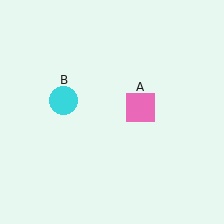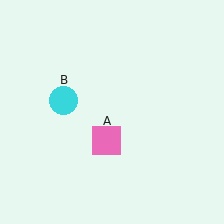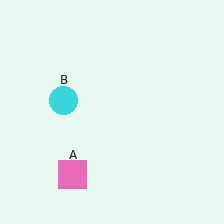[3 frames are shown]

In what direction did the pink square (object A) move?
The pink square (object A) moved down and to the left.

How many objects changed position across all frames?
1 object changed position: pink square (object A).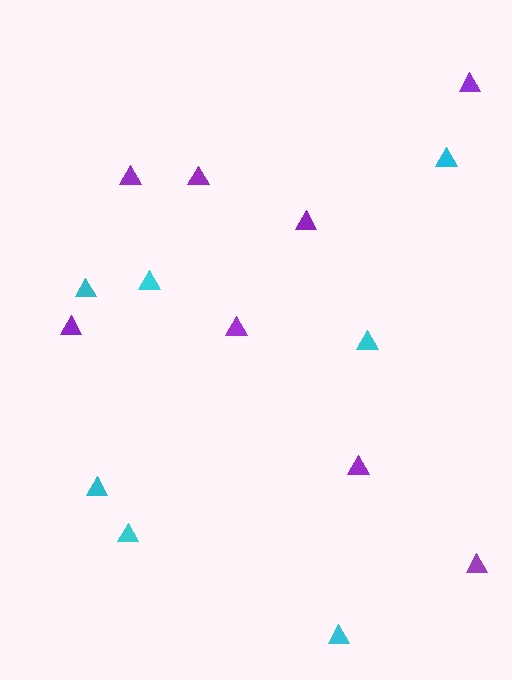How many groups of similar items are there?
There are 2 groups: one group of cyan triangles (7) and one group of purple triangles (8).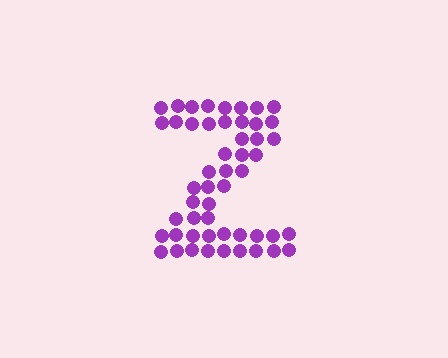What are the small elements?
The small elements are circles.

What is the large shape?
The large shape is the letter Z.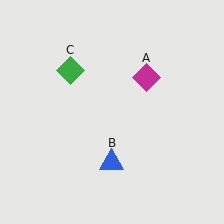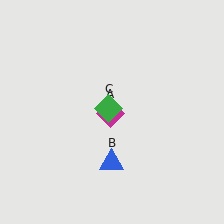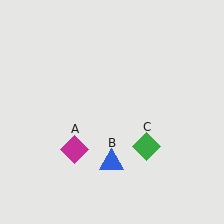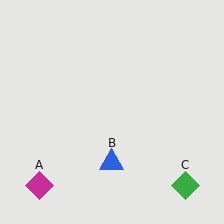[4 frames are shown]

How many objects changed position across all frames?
2 objects changed position: magenta diamond (object A), green diamond (object C).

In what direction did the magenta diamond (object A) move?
The magenta diamond (object A) moved down and to the left.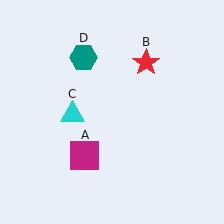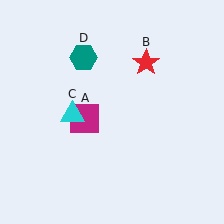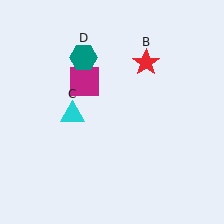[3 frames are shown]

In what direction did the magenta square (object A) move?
The magenta square (object A) moved up.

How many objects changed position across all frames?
1 object changed position: magenta square (object A).